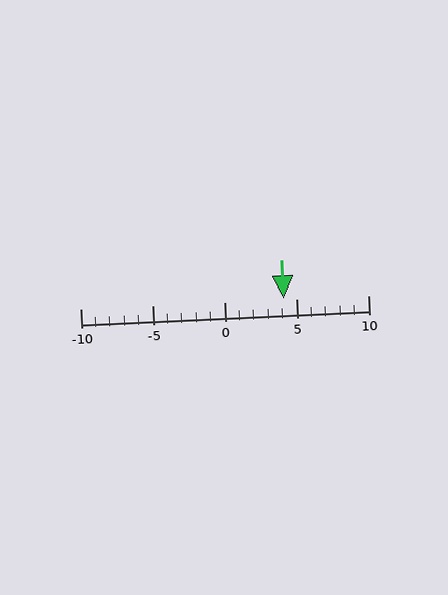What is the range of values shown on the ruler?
The ruler shows values from -10 to 10.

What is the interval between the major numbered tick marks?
The major tick marks are spaced 5 units apart.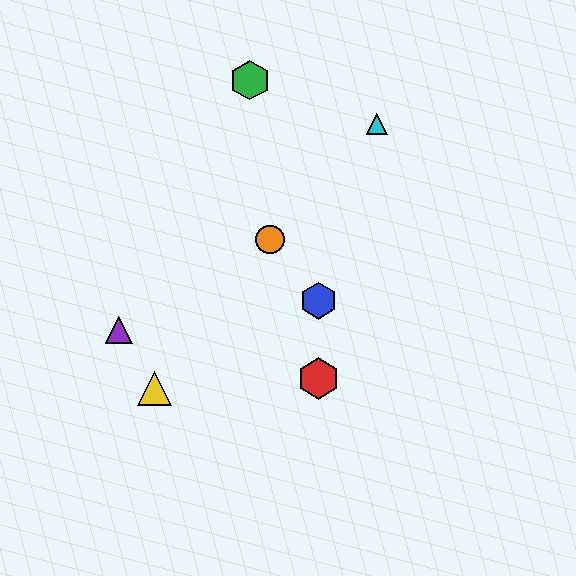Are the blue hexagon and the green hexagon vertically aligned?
No, the blue hexagon is at x≈318 and the green hexagon is at x≈250.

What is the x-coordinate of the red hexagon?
The red hexagon is at x≈318.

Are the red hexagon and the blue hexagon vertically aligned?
Yes, both are at x≈318.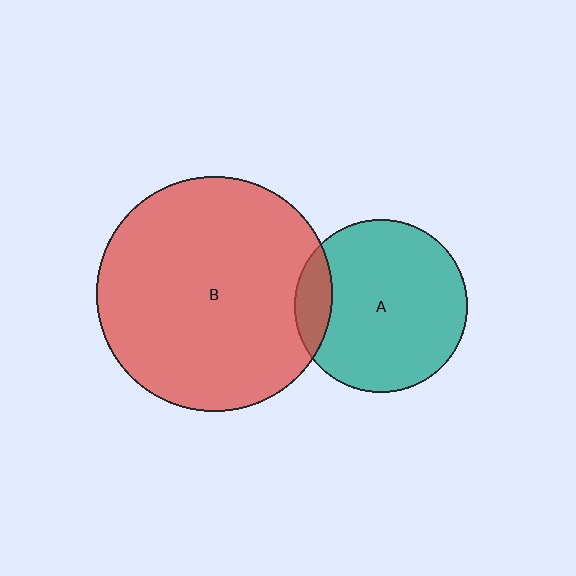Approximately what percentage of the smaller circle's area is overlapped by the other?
Approximately 10%.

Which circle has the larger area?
Circle B (red).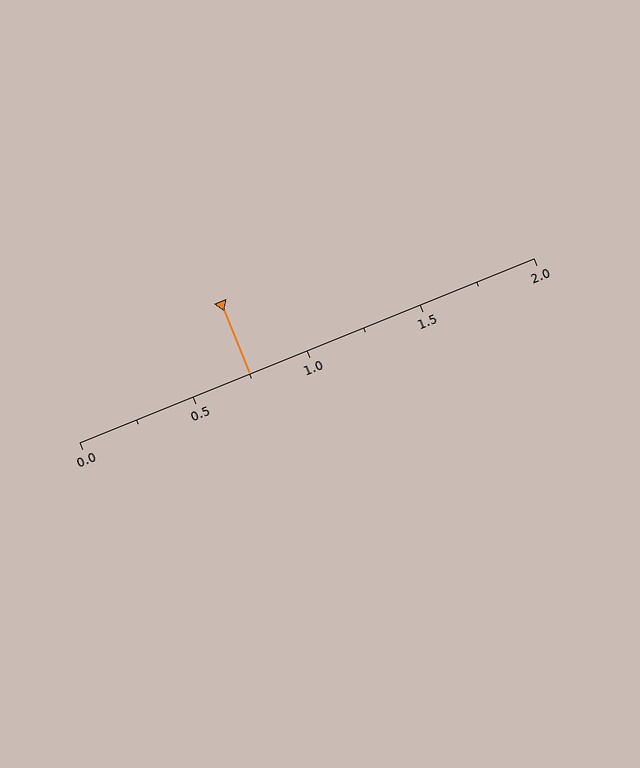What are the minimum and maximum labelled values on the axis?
The axis runs from 0.0 to 2.0.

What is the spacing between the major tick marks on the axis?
The major ticks are spaced 0.5 apart.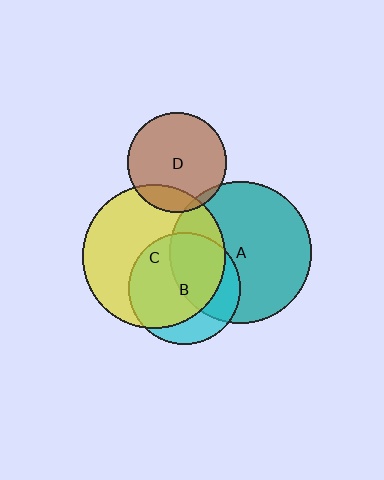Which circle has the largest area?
Circle C (yellow).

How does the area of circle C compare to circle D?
Approximately 2.1 times.